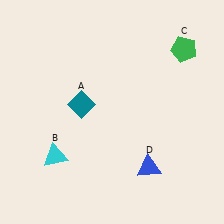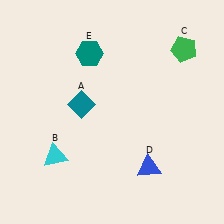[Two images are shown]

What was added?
A teal hexagon (E) was added in Image 2.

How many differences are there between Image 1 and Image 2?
There is 1 difference between the two images.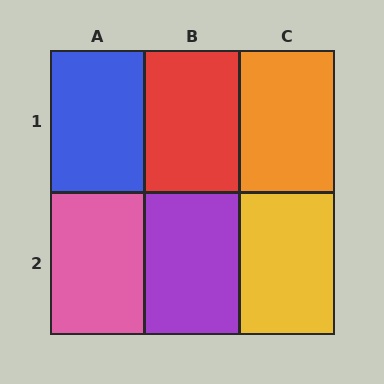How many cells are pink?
1 cell is pink.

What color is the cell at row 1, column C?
Orange.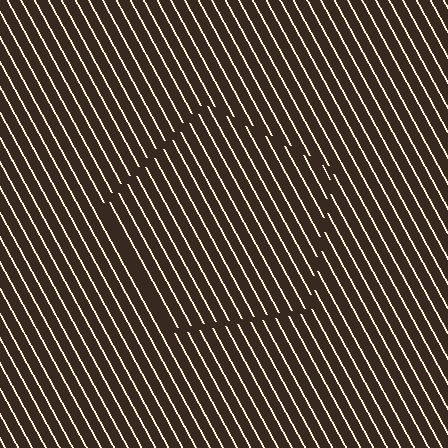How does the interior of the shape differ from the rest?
The interior of the shape contains the same grating, shifted by half a period — the contour is defined by the phase discontinuity where line-ends from the inner and outer gratings abut.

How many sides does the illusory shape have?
5 sides — the line-ends trace a pentagon.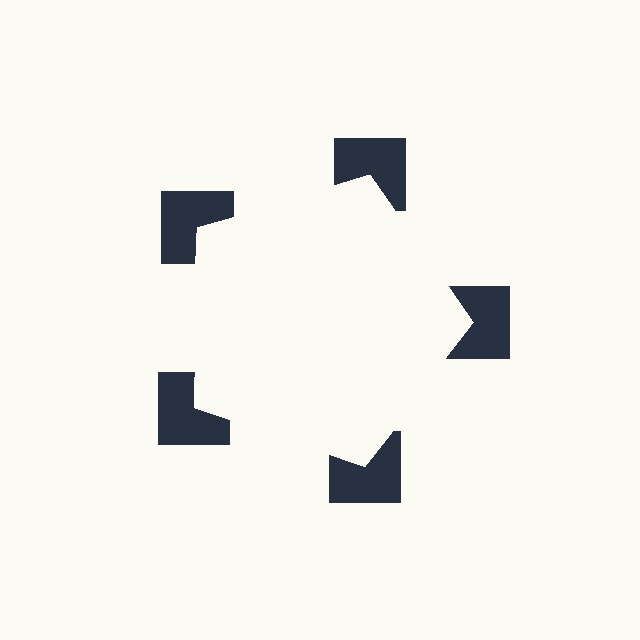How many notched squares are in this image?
There are 5 — one at each vertex of the illusory pentagon.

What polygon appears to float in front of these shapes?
An illusory pentagon — its edges are inferred from the aligned wedge cuts in the notched squares, not physically drawn.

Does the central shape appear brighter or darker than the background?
It typically appears slightly brighter than the background, even though no actual brightness change is drawn.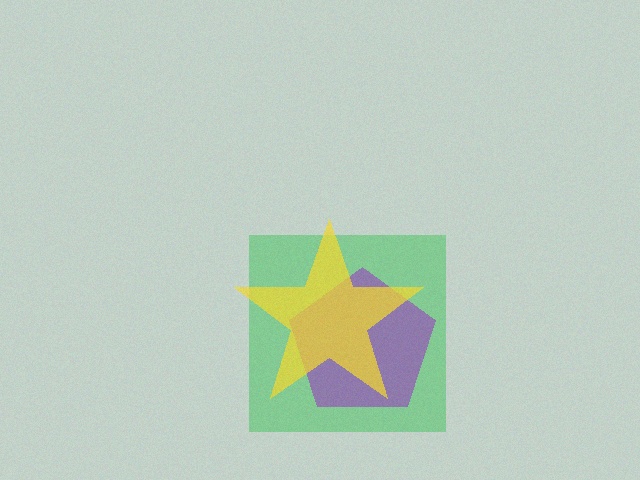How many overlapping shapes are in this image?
There are 3 overlapping shapes in the image.